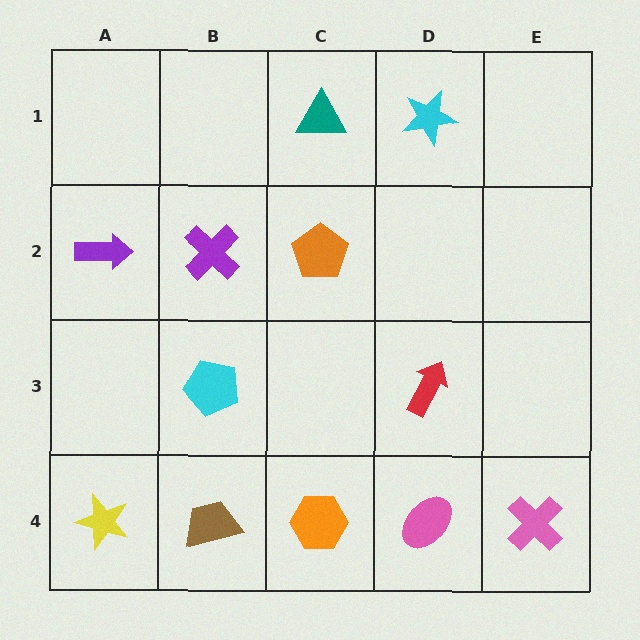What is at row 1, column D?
A cyan star.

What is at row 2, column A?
A purple arrow.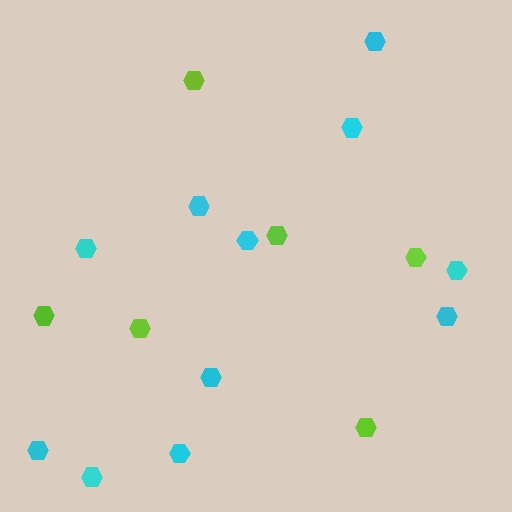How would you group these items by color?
There are 2 groups: one group of cyan hexagons (11) and one group of lime hexagons (6).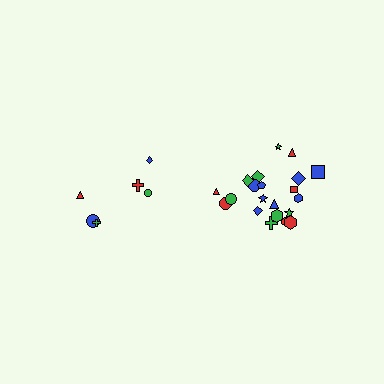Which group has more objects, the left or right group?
The right group.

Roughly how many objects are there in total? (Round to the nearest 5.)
Roughly 30 objects in total.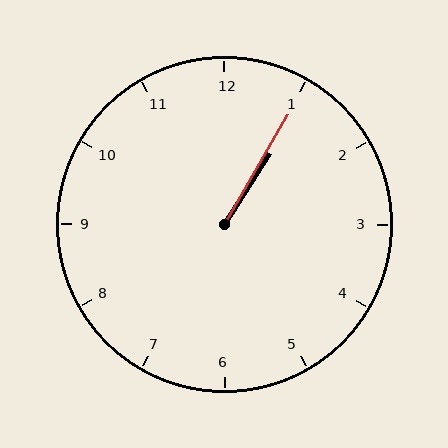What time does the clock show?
1:05.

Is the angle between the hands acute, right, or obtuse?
It is acute.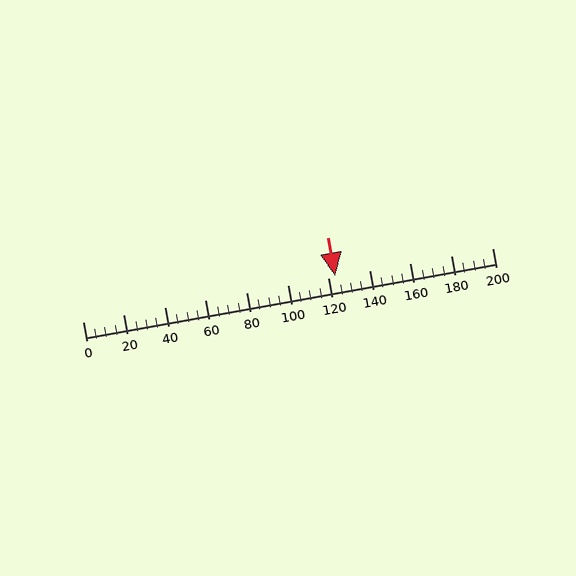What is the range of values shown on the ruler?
The ruler shows values from 0 to 200.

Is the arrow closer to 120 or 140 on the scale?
The arrow is closer to 120.